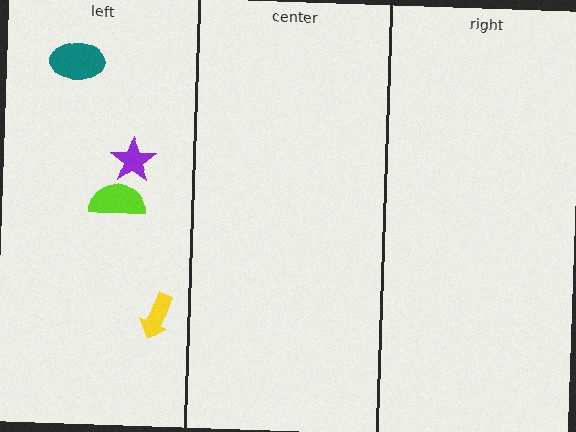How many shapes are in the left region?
4.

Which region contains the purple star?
The left region.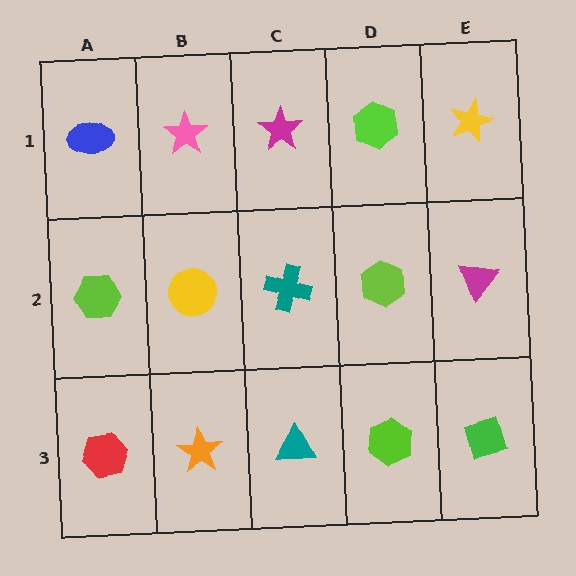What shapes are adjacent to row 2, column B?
A pink star (row 1, column B), an orange star (row 3, column B), a lime hexagon (row 2, column A), a teal cross (row 2, column C).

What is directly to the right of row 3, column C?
A lime hexagon.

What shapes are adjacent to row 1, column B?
A yellow circle (row 2, column B), a blue ellipse (row 1, column A), a magenta star (row 1, column C).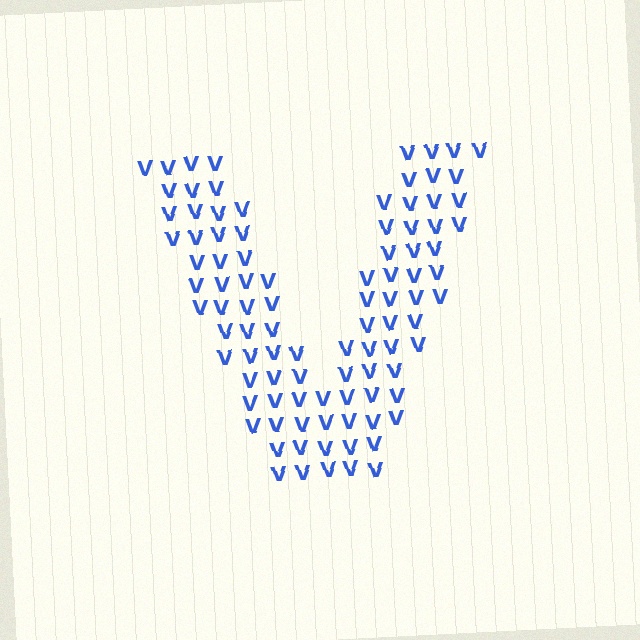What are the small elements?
The small elements are letter V's.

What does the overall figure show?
The overall figure shows the letter V.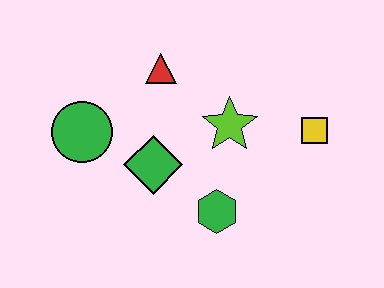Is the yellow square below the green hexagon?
No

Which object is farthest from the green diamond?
The yellow square is farthest from the green diamond.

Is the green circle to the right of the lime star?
No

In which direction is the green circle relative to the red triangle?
The green circle is to the left of the red triangle.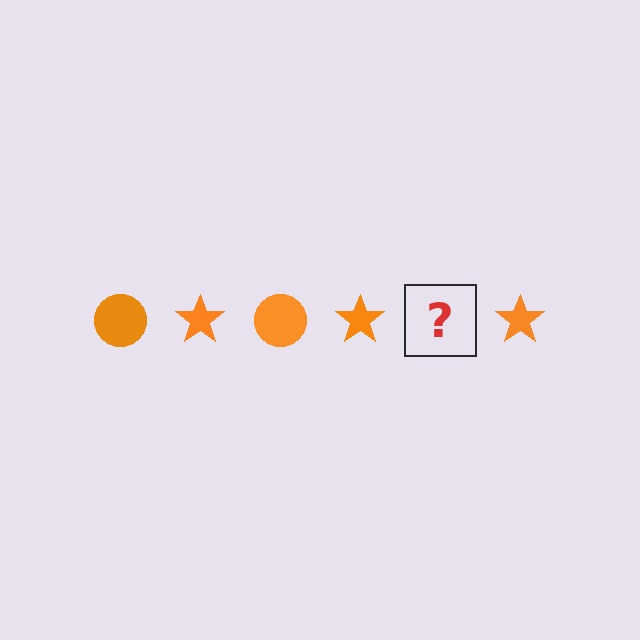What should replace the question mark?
The question mark should be replaced with an orange circle.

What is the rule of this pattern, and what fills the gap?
The rule is that the pattern cycles through circle, star shapes in orange. The gap should be filled with an orange circle.